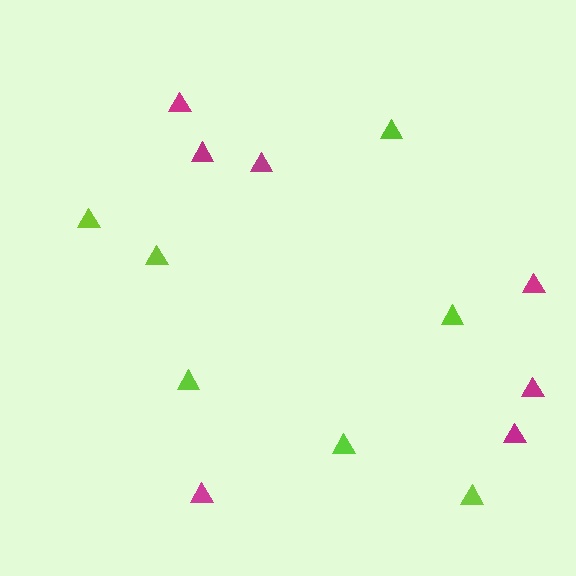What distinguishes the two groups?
There are 2 groups: one group of magenta triangles (7) and one group of lime triangles (7).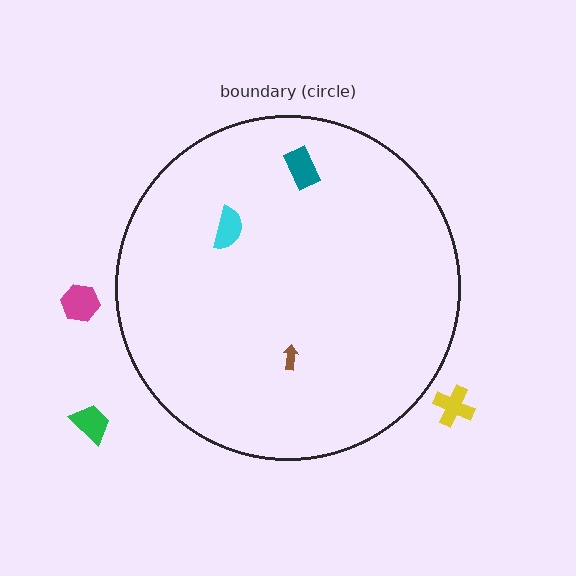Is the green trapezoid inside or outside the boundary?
Outside.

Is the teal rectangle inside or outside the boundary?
Inside.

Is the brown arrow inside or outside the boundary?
Inside.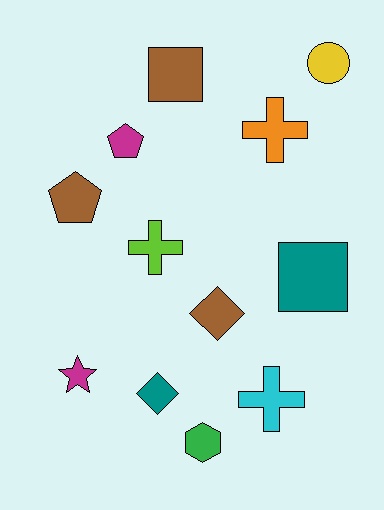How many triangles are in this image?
There are no triangles.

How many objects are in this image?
There are 12 objects.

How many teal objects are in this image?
There are 2 teal objects.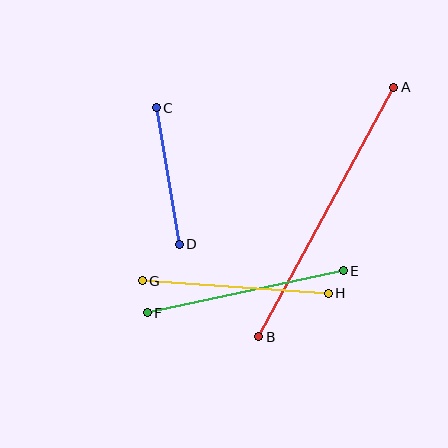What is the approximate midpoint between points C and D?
The midpoint is at approximately (168, 176) pixels.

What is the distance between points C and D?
The distance is approximately 138 pixels.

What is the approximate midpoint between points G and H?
The midpoint is at approximately (235, 287) pixels.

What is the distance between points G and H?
The distance is approximately 186 pixels.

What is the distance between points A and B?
The distance is approximately 284 pixels.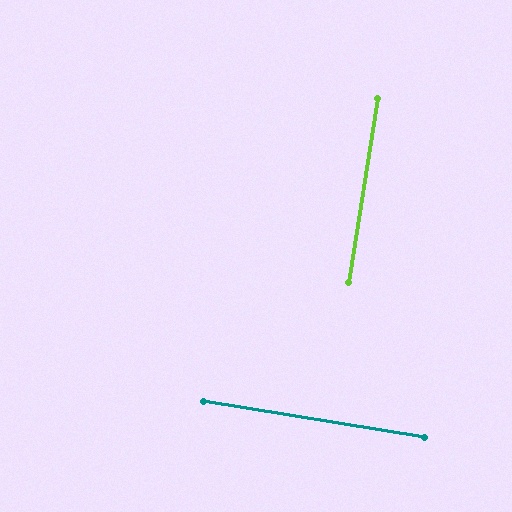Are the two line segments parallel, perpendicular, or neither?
Perpendicular — they meet at approximately 90°.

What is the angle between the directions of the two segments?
Approximately 90 degrees.